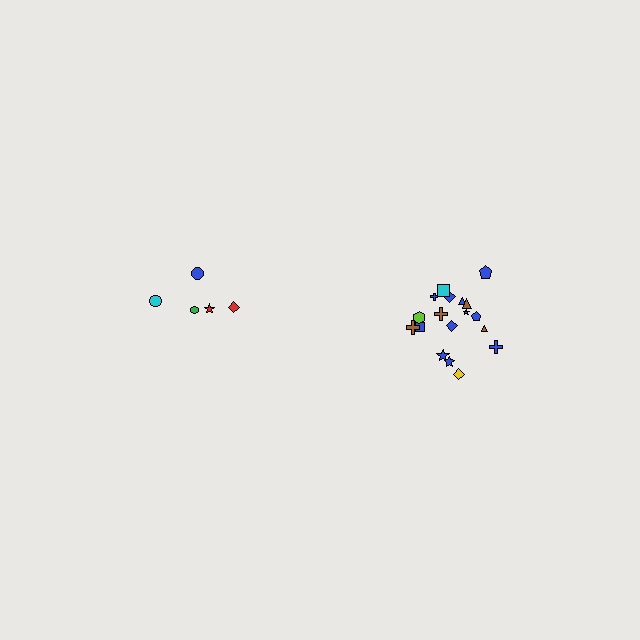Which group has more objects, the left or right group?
The right group.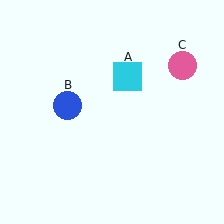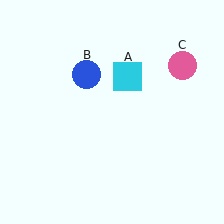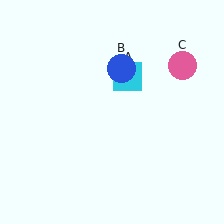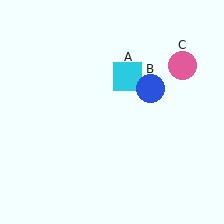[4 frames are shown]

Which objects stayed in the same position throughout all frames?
Cyan square (object A) and pink circle (object C) remained stationary.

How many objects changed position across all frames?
1 object changed position: blue circle (object B).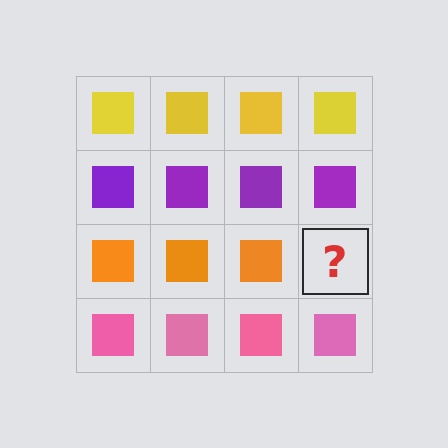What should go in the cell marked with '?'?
The missing cell should contain an orange square.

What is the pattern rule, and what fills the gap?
The rule is that each row has a consistent color. The gap should be filled with an orange square.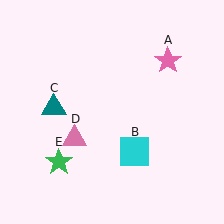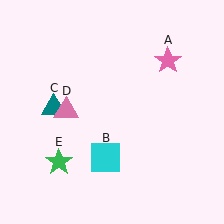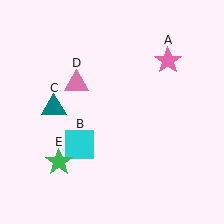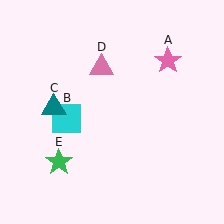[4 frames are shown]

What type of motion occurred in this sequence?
The cyan square (object B), pink triangle (object D) rotated clockwise around the center of the scene.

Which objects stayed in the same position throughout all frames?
Pink star (object A) and teal triangle (object C) and green star (object E) remained stationary.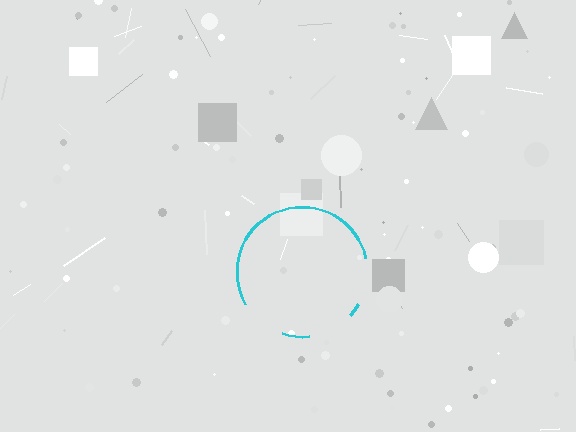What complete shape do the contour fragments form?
The contour fragments form a circle.